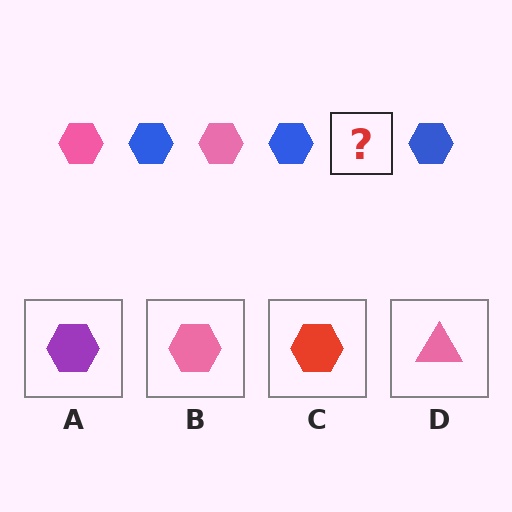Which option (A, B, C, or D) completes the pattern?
B.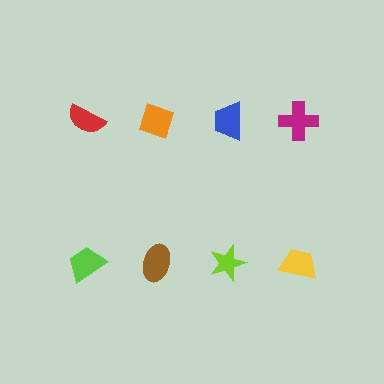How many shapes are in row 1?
4 shapes.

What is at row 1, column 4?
A magenta cross.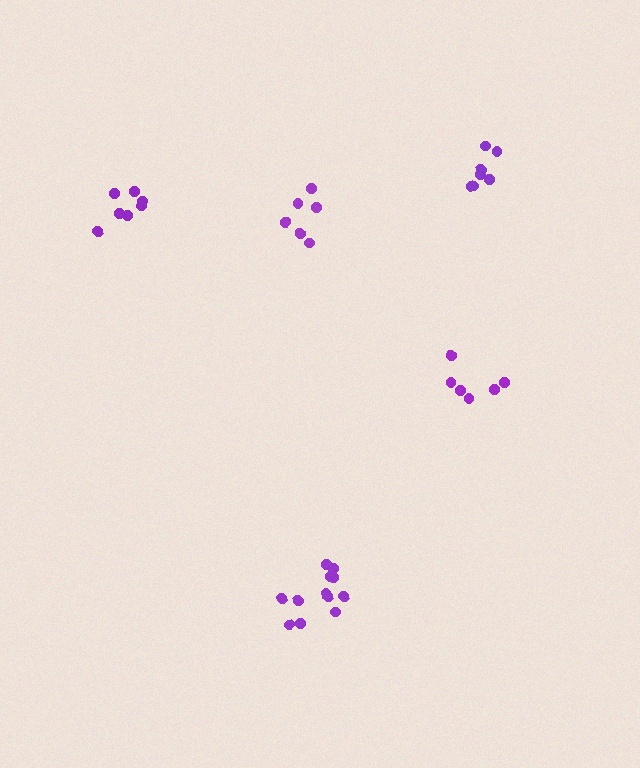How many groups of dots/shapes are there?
There are 5 groups.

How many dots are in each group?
Group 1: 7 dots, Group 2: 6 dots, Group 3: 6 dots, Group 4: 7 dots, Group 5: 12 dots (38 total).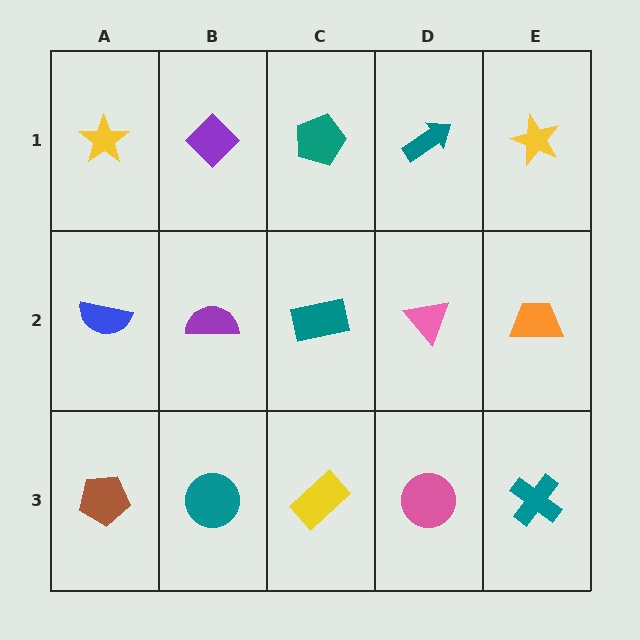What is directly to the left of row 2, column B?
A blue semicircle.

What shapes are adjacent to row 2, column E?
A yellow star (row 1, column E), a teal cross (row 3, column E), a pink triangle (row 2, column D).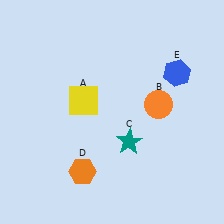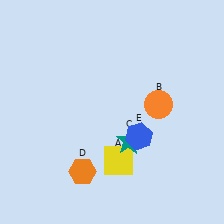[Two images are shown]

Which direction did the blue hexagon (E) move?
The blue hexagon (E) moved down.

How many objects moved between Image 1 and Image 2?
2 objects moved between the two images.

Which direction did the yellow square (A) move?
The yellow square (A) moved down.